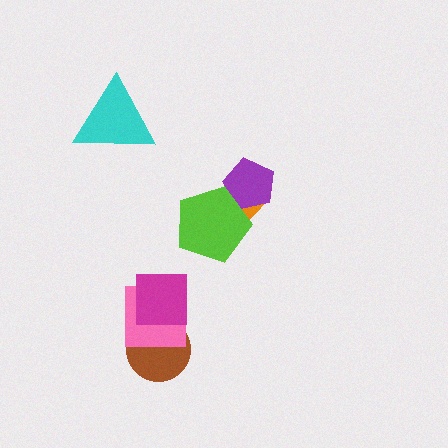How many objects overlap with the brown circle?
2 objects overlap with the brown circle.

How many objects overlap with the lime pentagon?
2 objects overlap with the lime pentagon.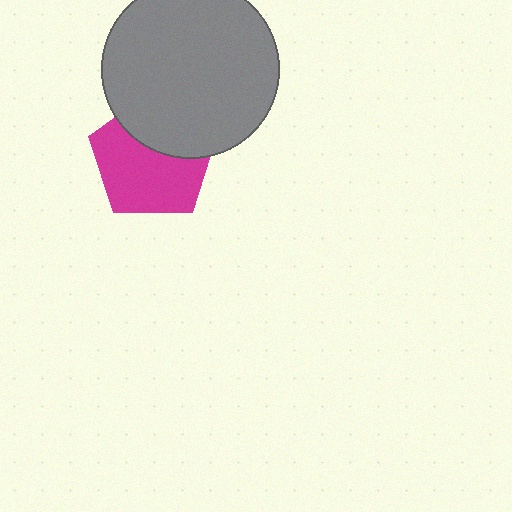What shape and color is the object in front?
The object in front is a gray circle.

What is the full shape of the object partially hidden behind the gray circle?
The partially hidden object is a magenta pentagon.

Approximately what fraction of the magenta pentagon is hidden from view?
Roughly 36% of the magenta pentagon is hidden behind the gray circle.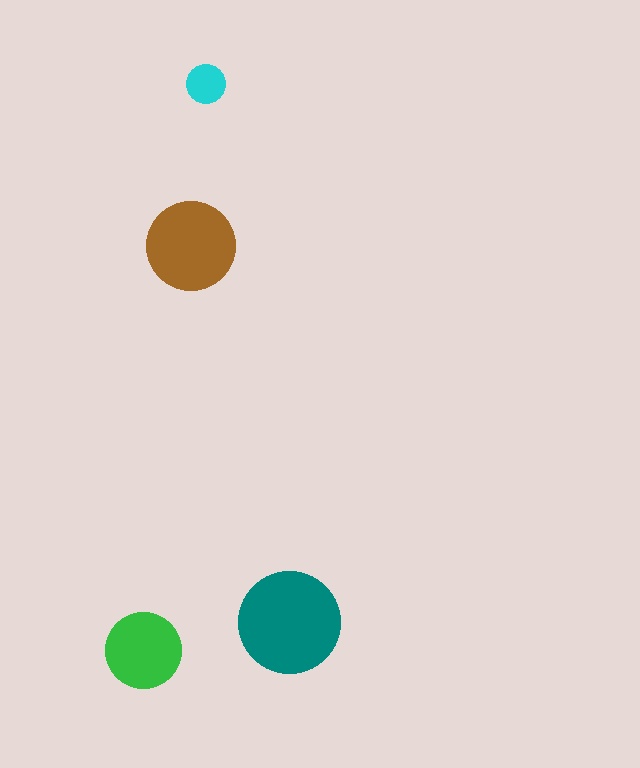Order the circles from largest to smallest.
the teal one, the brown one, the green one, the cyan one.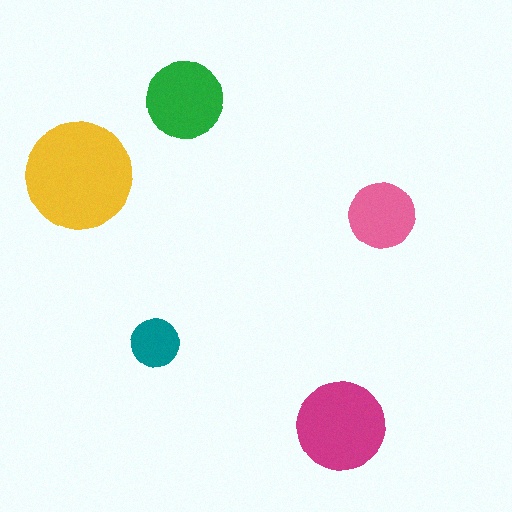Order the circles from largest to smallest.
the yellow one, the magenta one, the green one, the pink one, the teal one.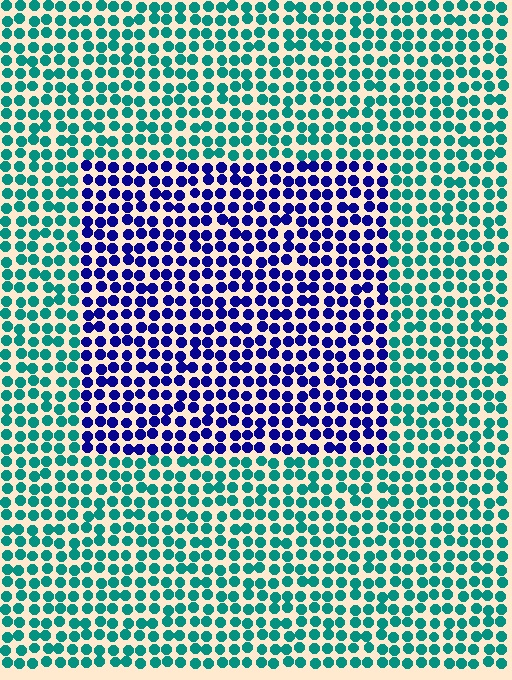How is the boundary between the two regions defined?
The boundary is defined purely by a slight shift in hue (about 68 degrees). Spacing, size, and orientation are identical on both sides.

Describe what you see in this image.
The image is filled with small teal elements in a uniform arrangement. A rectangle-shaped region is visible where the elements are tinted to a slightly different hue, forming a subtle color boundary.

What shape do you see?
I see a rectangle.